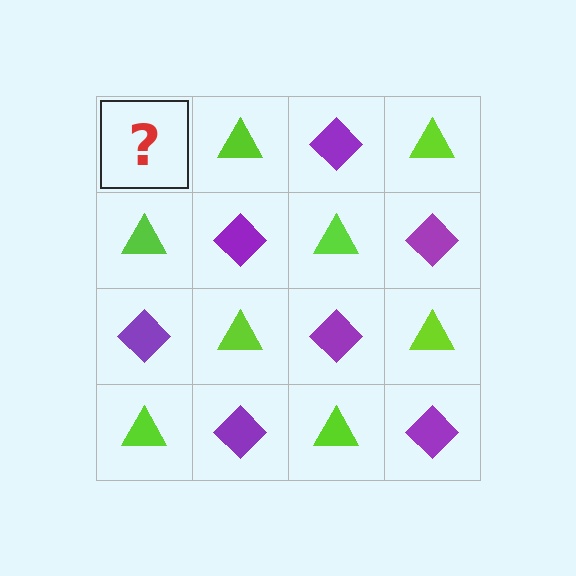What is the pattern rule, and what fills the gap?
The rule is that it alternates purple diamond and lime triangle in a checkerboard pattern. The gap should be filled with a purple diamond.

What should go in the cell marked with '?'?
The missing cell should contain a purple diamond.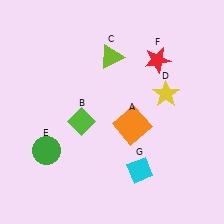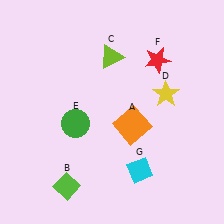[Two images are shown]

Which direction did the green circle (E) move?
The green circle (E) moved right.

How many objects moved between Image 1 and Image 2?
2 objects moved between the two images.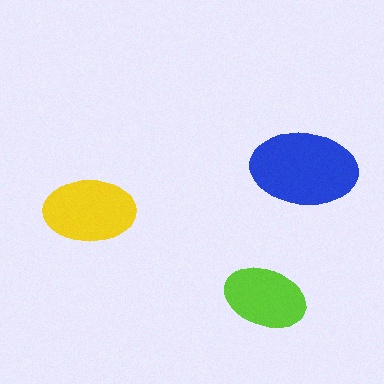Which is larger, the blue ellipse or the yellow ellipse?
The blue one.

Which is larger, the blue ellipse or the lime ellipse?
The blue one.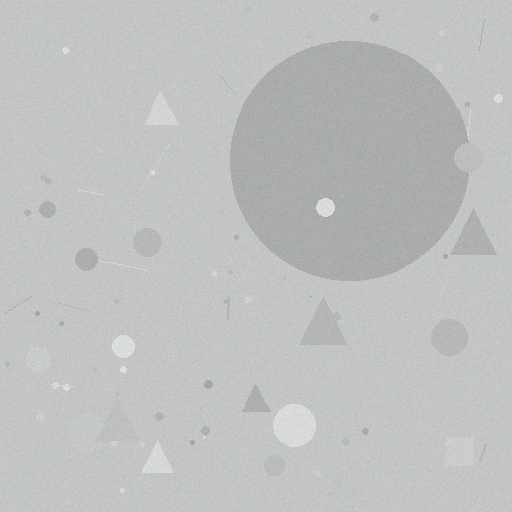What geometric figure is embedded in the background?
A circle is embedded in the background.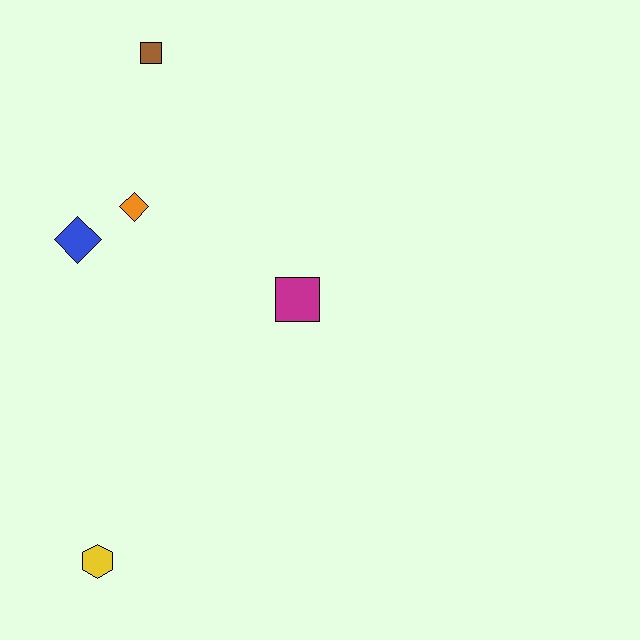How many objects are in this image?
There are 5 objects.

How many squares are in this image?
There are 2 squares.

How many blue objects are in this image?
There is 1 blue object.